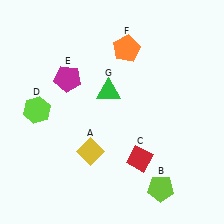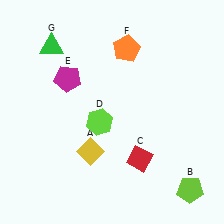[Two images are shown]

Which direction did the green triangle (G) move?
The green triangle (G) moved left.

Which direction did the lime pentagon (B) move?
The lime pentagon (B) moved right.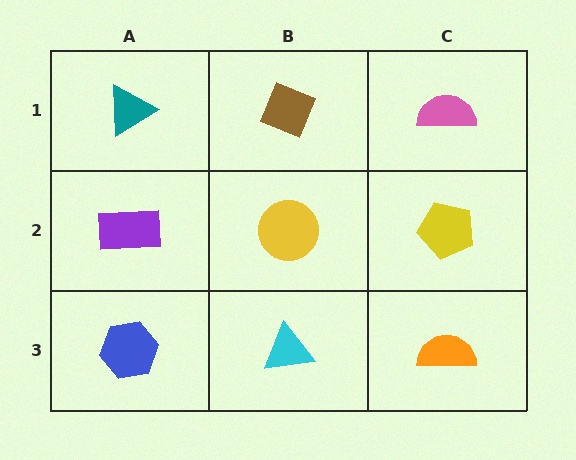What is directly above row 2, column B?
A brown diamond.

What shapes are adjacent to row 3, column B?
A yellow circle (row 2, column B), a blue hexagon (row 3, column A), an orange semicircle (row 3, column C).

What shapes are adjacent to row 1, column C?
A yellow pentagon (row 2, column C), a brown diamond (row 1, column B).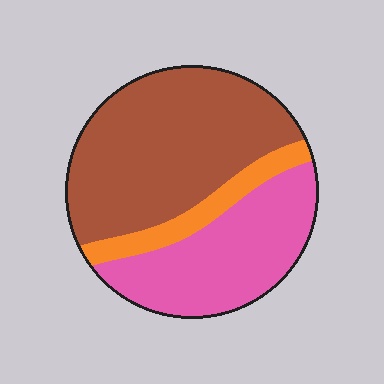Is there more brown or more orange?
Brown.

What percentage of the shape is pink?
Pink takes up between a quarter and a half of the shape.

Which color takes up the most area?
Brown, at roughly 55%.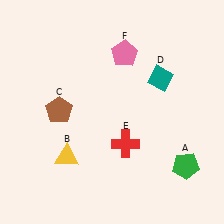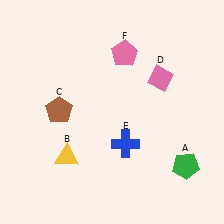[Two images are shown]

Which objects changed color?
D changed from teal to pink. E changed from red to blue.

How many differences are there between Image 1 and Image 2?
There are 2 differences between the two images.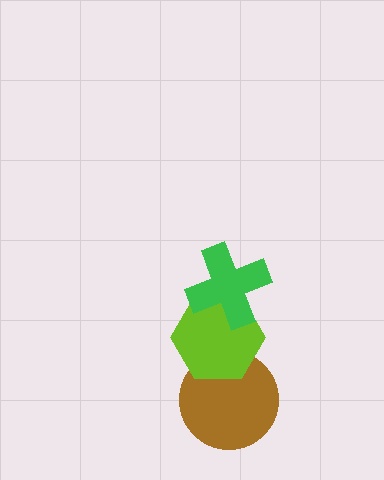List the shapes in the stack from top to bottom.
From top to bottom: the green cross, the lime hexagon, the brown circle.